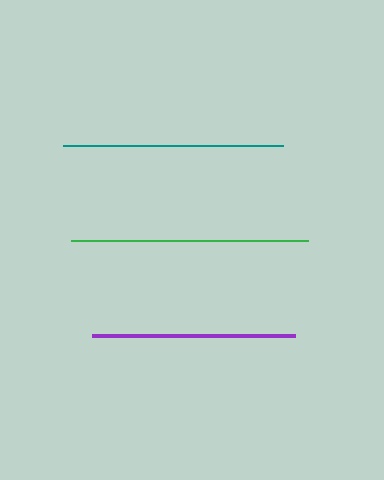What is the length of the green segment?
The green segment is approximately 237 pixels long.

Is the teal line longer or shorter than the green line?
The green line is longer than the teal line.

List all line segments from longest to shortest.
From longest to shortest: green, teal, purple.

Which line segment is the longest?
The green line is the longest at approximately 237 pixels.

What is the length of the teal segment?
The teal segment is approximately 219 pixels long.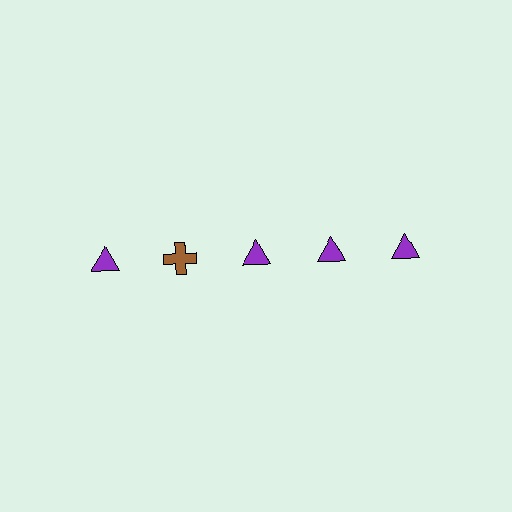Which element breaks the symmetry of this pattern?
The brown cross in the top row, second from left column breaks the symmetry. All other shapes are purple triangles.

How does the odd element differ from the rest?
It differs in both color (brown instead of purple) and shape (cross instead of triangle).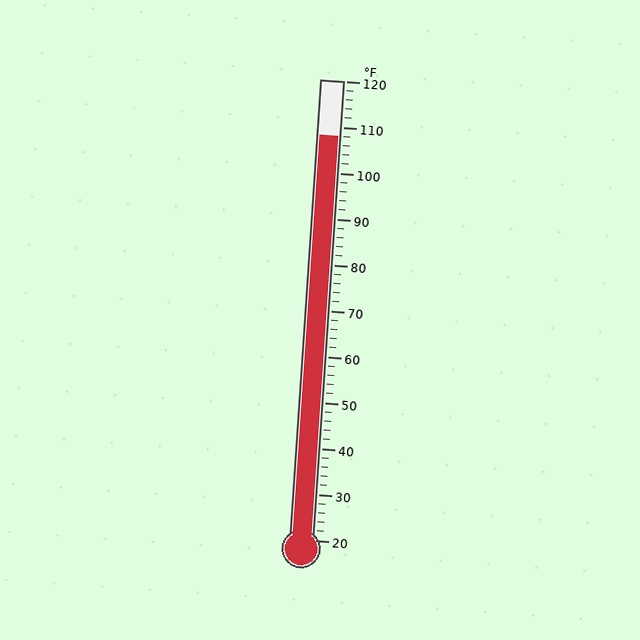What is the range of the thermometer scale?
The thermometer scale ranges from 20°F to 120°F.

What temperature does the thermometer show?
The thermometer shows approximately 108°F.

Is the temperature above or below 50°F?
The temperature is above 50°F.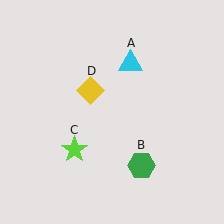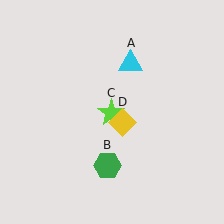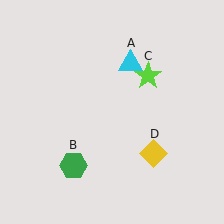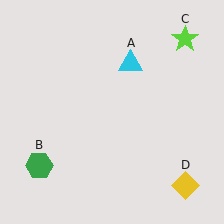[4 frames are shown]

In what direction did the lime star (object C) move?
The lime star (object C) moved up and to the right.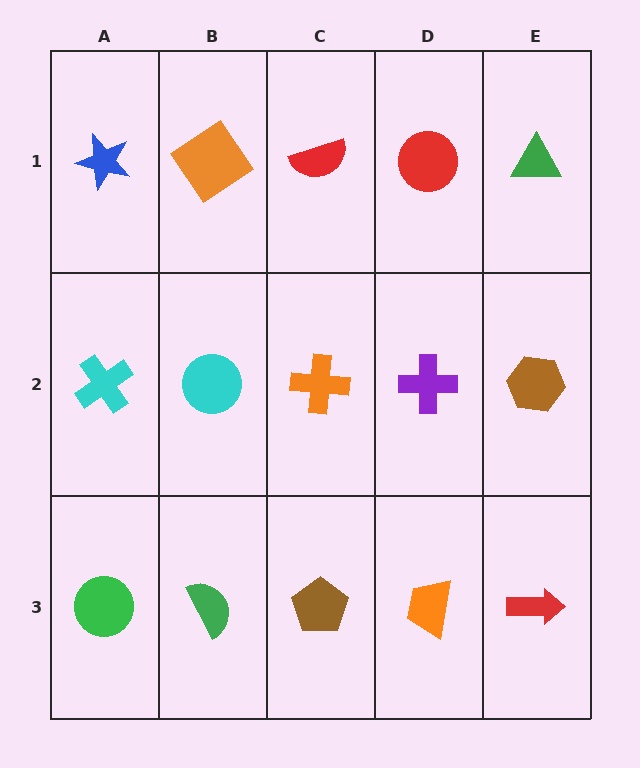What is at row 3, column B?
A green semicircle.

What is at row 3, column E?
A red arrow.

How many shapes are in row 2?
5 shapes.